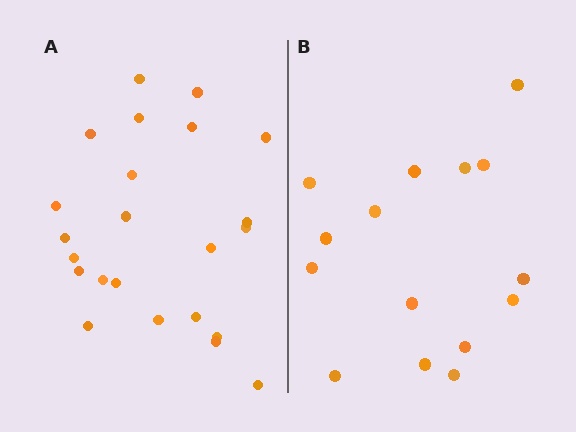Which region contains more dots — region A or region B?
Region A (the left region) has more dots.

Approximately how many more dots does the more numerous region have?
Region A has roughly 8 or so more dots than region B.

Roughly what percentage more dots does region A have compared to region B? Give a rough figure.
About 55% more.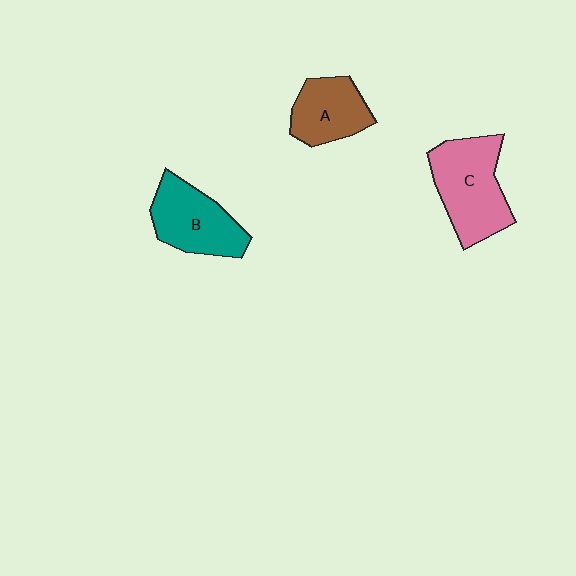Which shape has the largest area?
Shape C (pink).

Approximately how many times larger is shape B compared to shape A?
Approximately 1.2 times.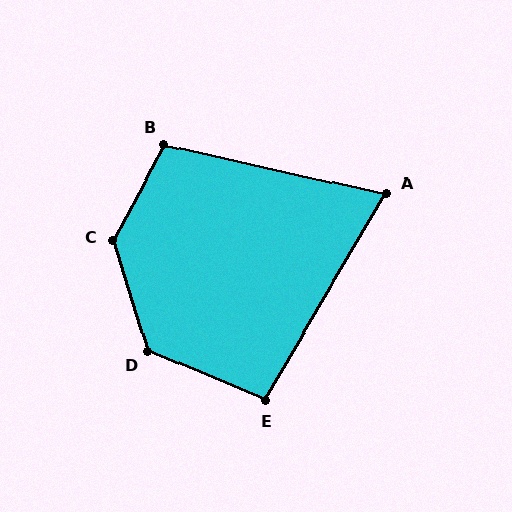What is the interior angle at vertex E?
Approximately 98 degrees (obtuse).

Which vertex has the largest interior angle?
C, at approximately 134 degrees.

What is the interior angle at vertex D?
Approximately 130 degrees (obtuse).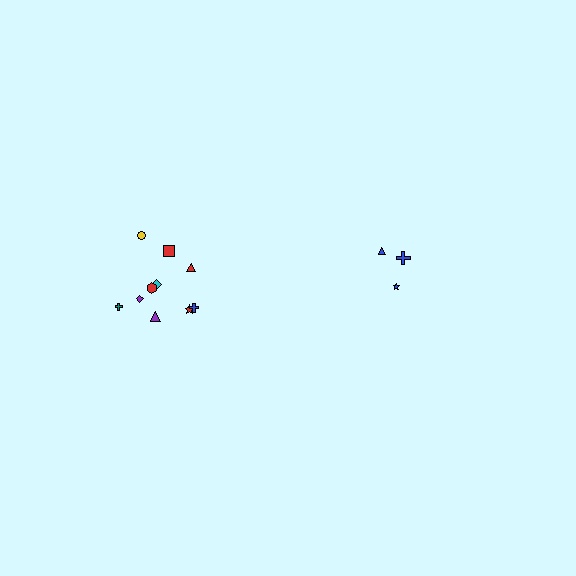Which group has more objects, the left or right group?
The left group.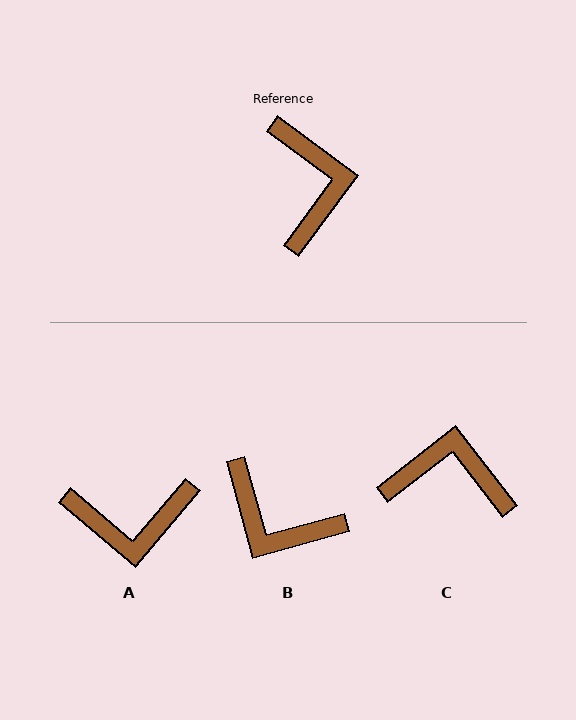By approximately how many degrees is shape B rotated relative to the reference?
Approximately 128 degrees clockwise.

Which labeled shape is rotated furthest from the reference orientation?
B, about 128 degrees away.